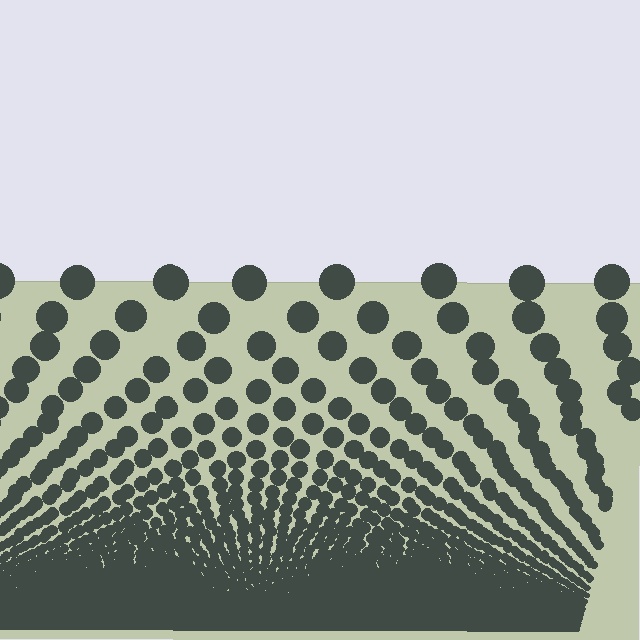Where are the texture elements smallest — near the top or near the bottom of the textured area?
Near the bottom.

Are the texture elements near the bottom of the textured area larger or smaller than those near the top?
Smaller. The gradient is inverted — elements near the bottom are smaller and denser.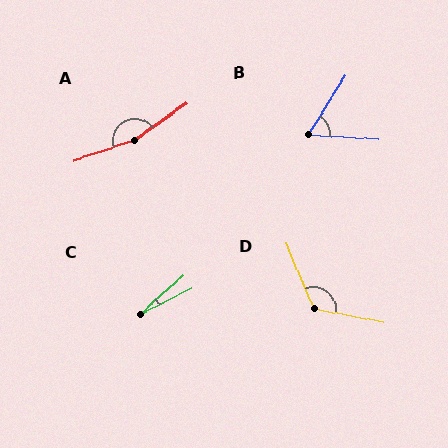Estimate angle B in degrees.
Approximately 62 degrees.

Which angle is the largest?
A, at approximately 164 degrees.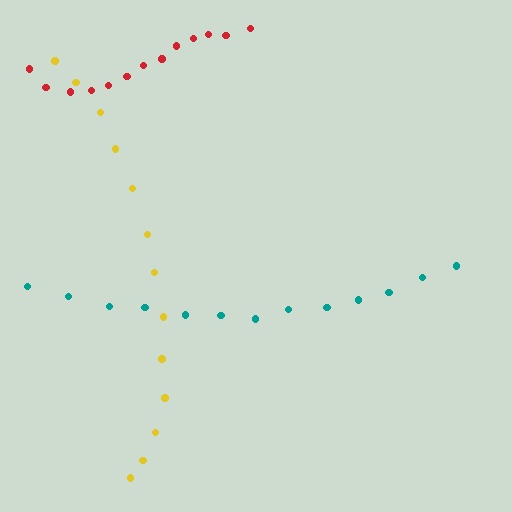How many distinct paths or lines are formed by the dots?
There are 3 distinct paths.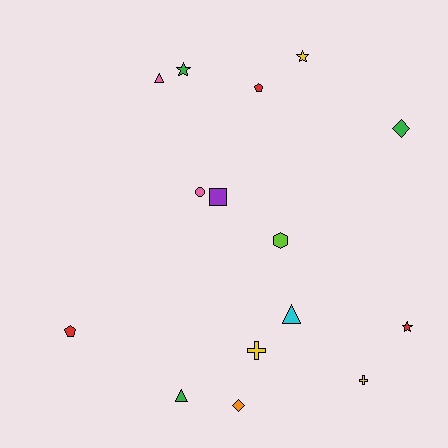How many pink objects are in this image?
There are 2 pink objects.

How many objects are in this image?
There are 15 objects.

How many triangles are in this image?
There are 3 triangles.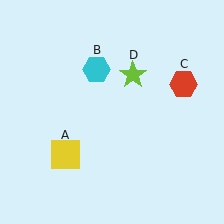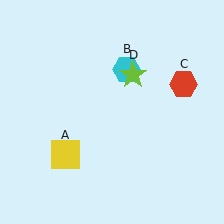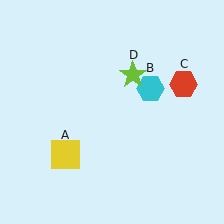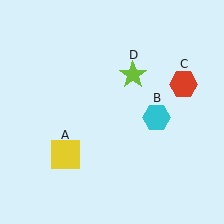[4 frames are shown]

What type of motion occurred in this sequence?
The cyan hexagon (object B) rotated clockwise around the center of the scene.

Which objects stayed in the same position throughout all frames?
Yellow square (object A) and red hexagon (object C) and lime star (object D) remained stationary.